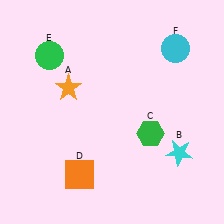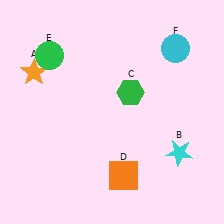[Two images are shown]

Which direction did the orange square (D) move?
The orange square (D) moved right.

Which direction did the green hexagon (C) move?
The green hexagon (C) moved up.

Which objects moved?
The objects that moved are: the orange star (A), the green hexagon (C), the orange square (D).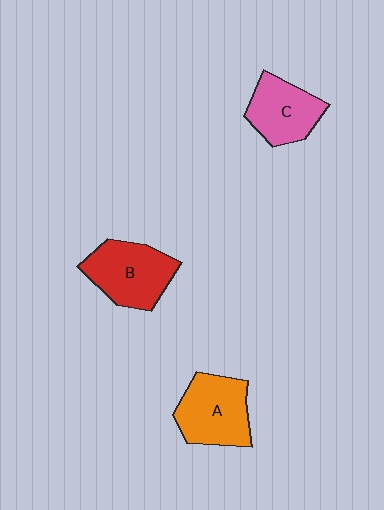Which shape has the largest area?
Shape B (red).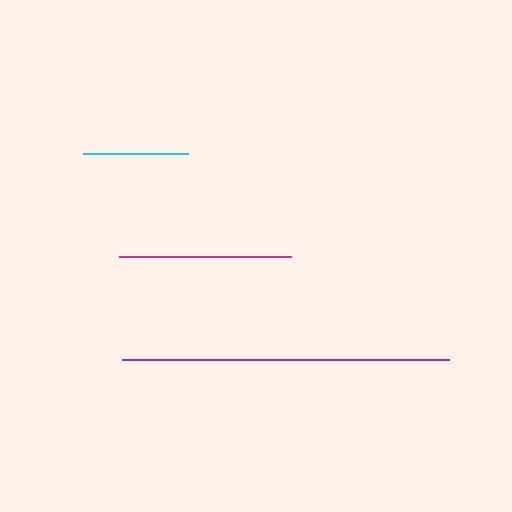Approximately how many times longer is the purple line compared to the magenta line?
The purple line is approximately 1.9 times the length of the magenta line.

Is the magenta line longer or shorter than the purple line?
The purple line is longer than the magenta line.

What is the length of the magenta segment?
The magenta segment is approximately 172 pixels long.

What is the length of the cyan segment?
The cyan segment is approximately 105 pixels long.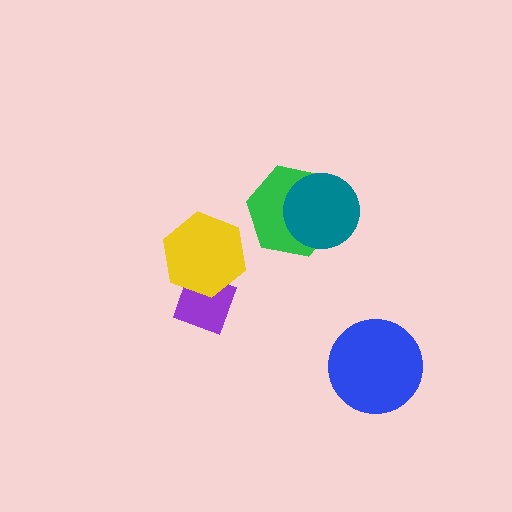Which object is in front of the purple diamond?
The yellow hexagon is in front of the purple diamond.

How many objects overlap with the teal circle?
1 object overlaps with the teal circle.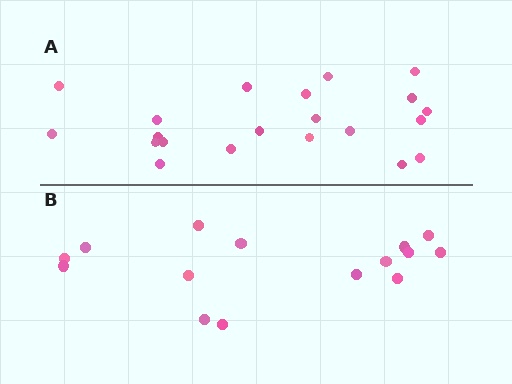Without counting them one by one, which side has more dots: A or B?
Region A (the top region) has more dots.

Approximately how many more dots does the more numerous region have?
Region A has about 6 more dots than region B.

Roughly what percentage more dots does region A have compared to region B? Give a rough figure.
About 40% more.